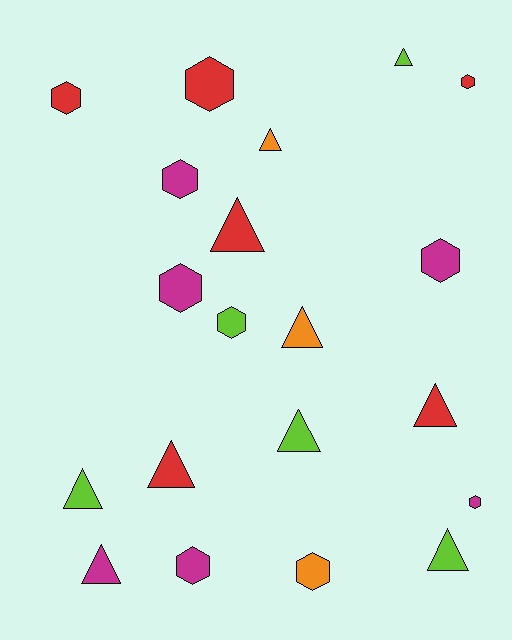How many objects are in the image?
There are 20 objects.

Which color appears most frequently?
Red, with 6 objects.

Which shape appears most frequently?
Hexagon, with 10 objects.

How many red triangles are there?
There are 3 red triangles.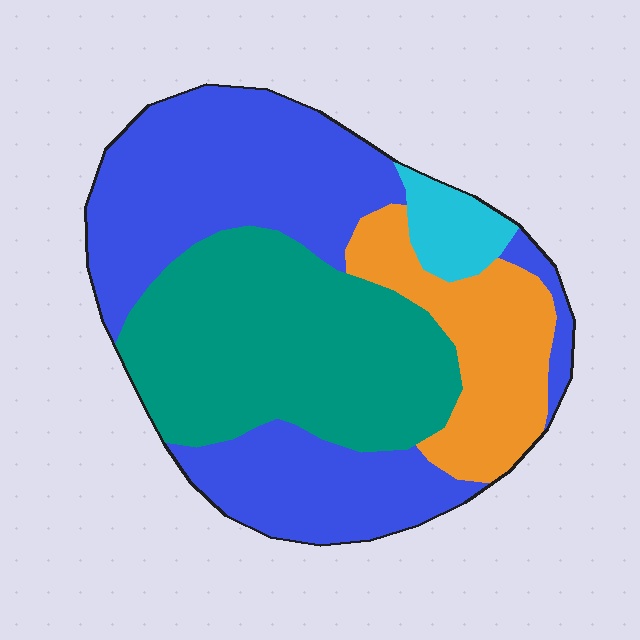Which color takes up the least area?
Cyan, at roughly 5%.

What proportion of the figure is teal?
Teal takes up between a third and a half of the figure.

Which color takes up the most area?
Blue, at roughly 45%.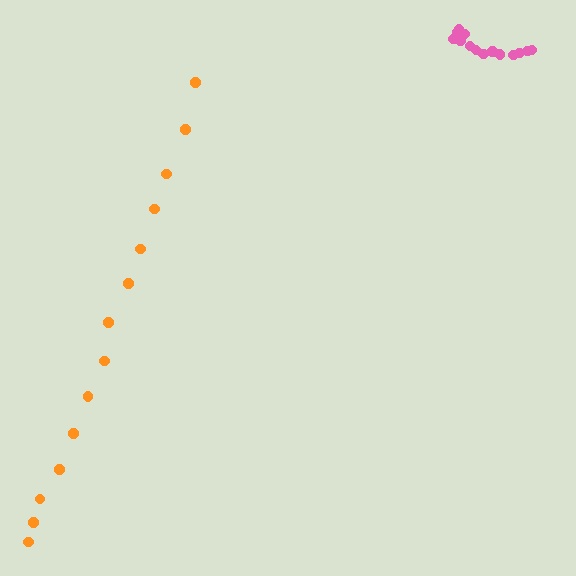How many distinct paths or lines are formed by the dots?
There are 2 distinct paths.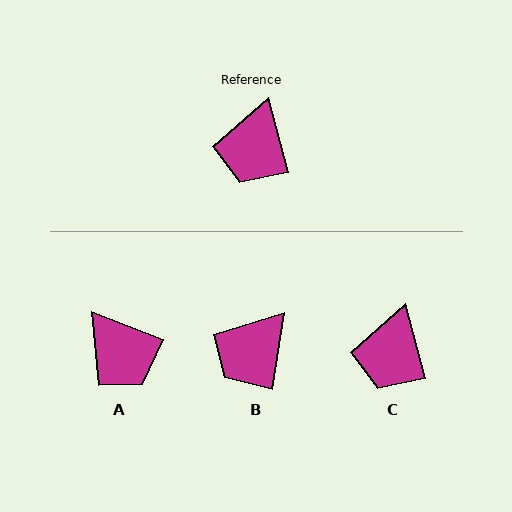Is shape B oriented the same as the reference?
No, it is off by about 24 degrees.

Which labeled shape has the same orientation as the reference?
C.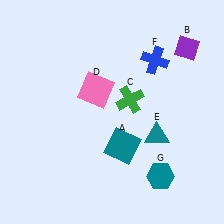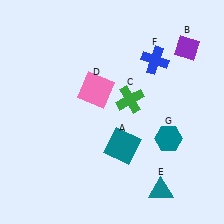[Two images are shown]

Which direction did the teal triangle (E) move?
The teal triangle (E) moved down.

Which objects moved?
The objects that moved are: the teal triangle (E), the teal hexagon (G).